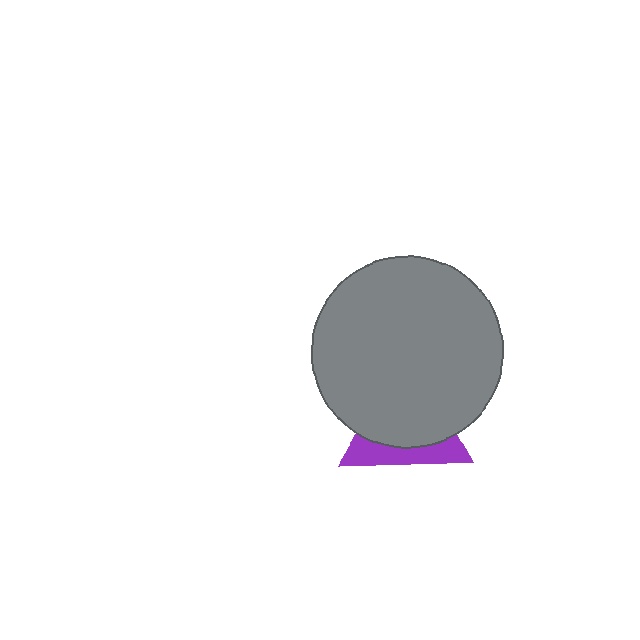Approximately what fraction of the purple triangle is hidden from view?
Roughly 67% of the purple triangle is hidden behind the gray circle.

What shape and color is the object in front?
The object in front is a gray circle.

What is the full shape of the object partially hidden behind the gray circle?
The partially hidden object is a purple triangle.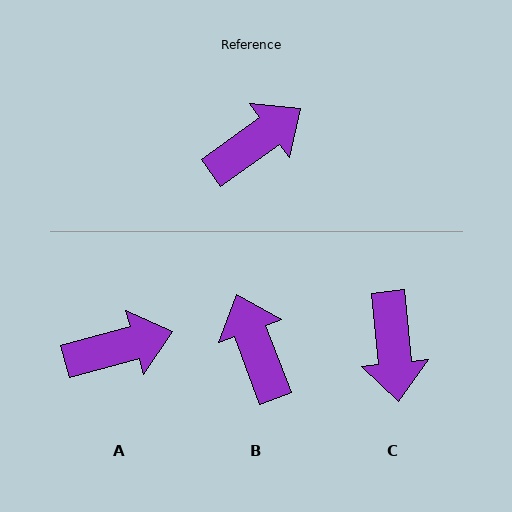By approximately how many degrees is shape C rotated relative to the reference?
Approximately 120 degrees clockwise.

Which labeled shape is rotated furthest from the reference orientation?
C, about 120 degrees away.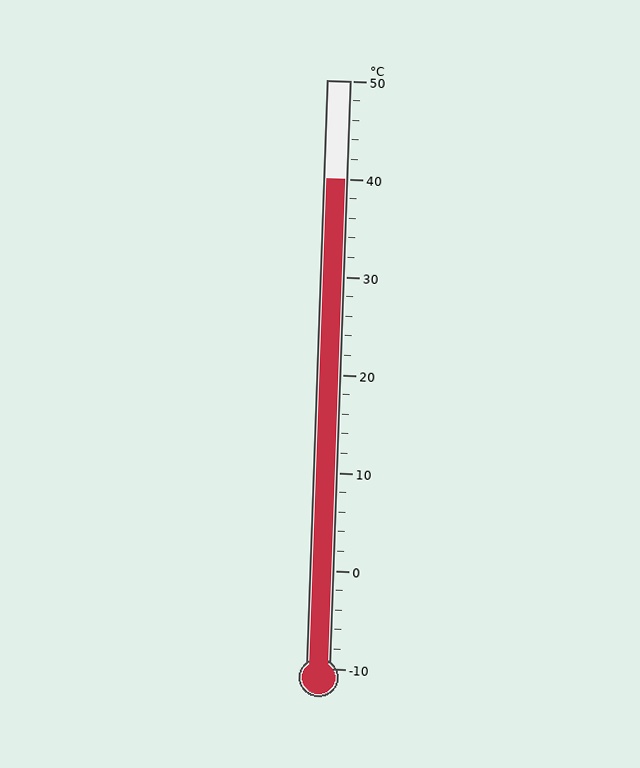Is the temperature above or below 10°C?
The temperature is above 10°C.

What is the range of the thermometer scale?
The thermometer scale ranges from -10°C to 50°C.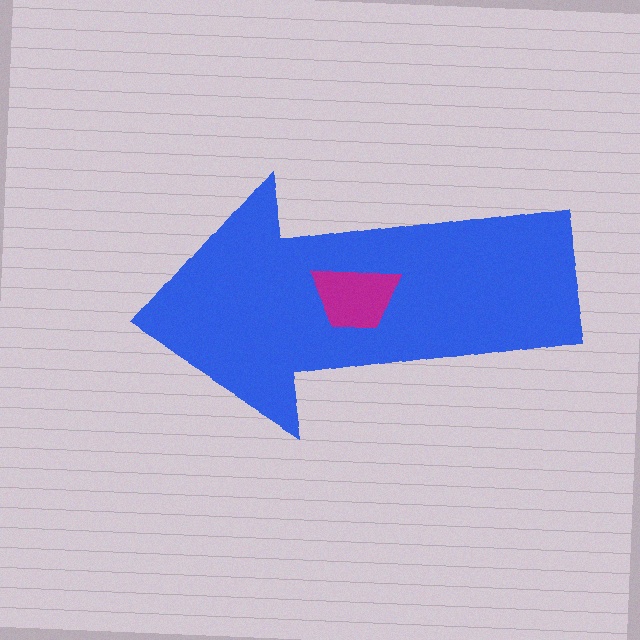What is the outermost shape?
The blue arrow.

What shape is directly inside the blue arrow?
The magenta trapezoid.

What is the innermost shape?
The magenta trapezoid.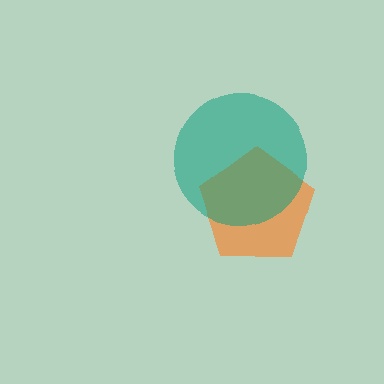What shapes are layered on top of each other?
The layered shapes are: an orange pentagon, a teal circle.